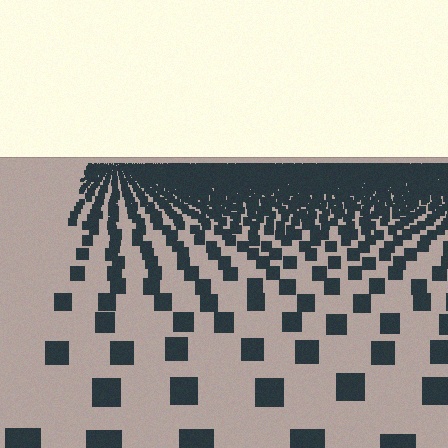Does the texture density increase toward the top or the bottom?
Density increases toward the top.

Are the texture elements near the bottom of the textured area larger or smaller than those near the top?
Larger. Near the bottom, elements are closer to the viewer and appear at a bigger on-screen size.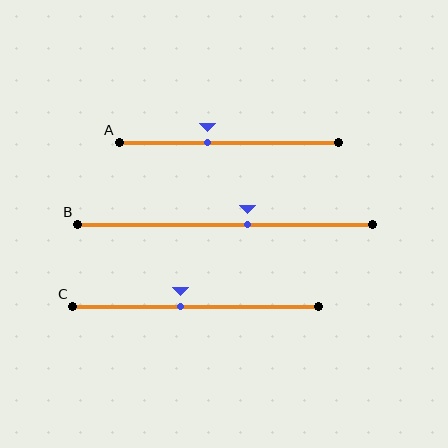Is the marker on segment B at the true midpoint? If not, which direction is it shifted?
No, the marker on segment B is shifted to the right by about 7% of the segment length.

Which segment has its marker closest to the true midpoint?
Segment C has its marker closest to the true midpoint.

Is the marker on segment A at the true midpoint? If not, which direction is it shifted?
No, the marker on segment A is shifted to the left by about 10% of the segment length.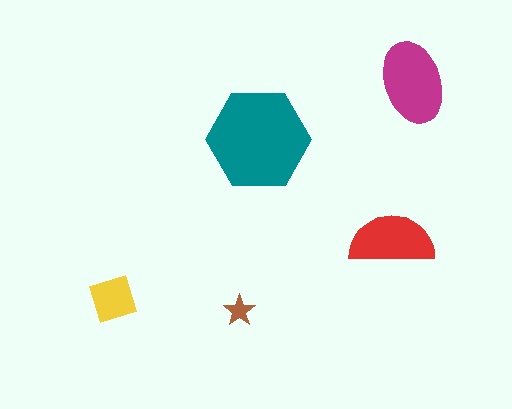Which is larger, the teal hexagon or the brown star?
The teal hexagon.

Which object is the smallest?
The brown star.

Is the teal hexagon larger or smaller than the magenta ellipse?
Larger.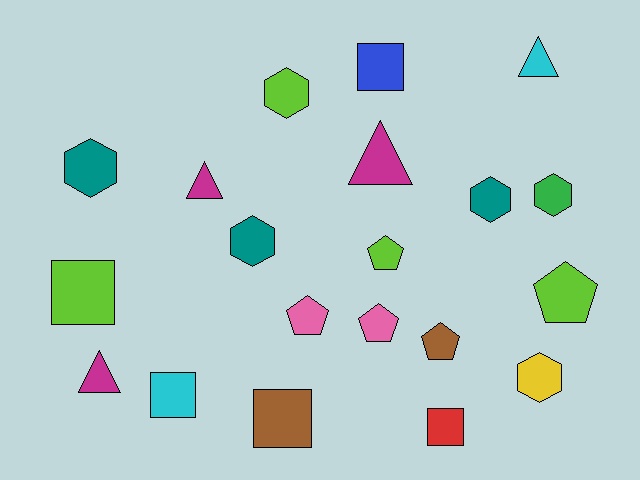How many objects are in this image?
There are 20 objects.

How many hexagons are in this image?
There are 6 hexagons.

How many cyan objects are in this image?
There are 2 cyan objects.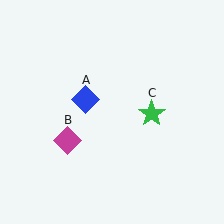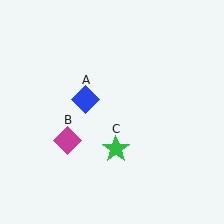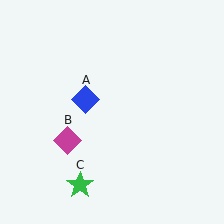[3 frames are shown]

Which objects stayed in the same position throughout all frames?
Blue diamond (object A) and magenta diamond (object B) remained stationary.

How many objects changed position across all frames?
1 object changed position: green star (object C).